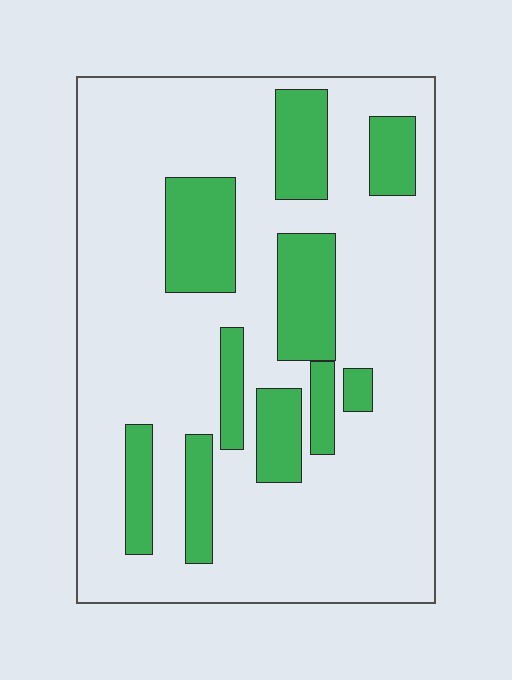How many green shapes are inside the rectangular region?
10.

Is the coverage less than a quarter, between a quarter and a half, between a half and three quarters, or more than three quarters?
Less than a quarter.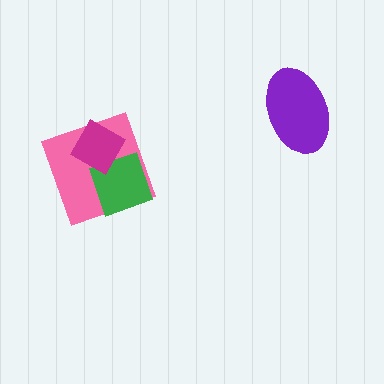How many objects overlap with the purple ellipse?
0 objects overlap with the purple ellipse.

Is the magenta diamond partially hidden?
No, no other shape covers it.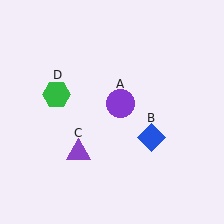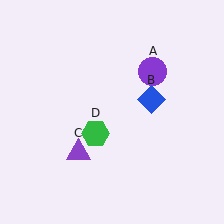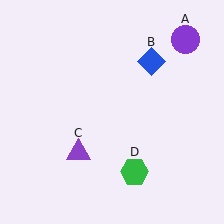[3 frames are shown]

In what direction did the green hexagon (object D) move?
The green hexagon (object D) moved down and to the right.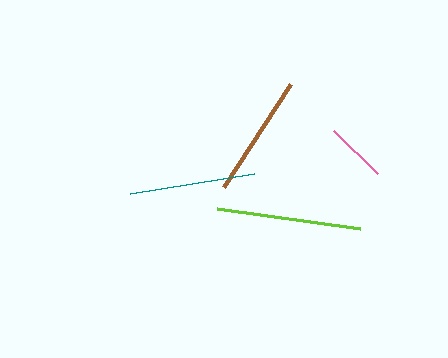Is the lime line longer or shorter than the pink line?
The lime line is longer than the pink line.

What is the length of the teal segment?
The teal segment is approximately 125 pixels long.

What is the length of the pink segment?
The pink segment is approximately 62 pixels long.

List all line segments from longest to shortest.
From longest to shortest: lime, teal, brown, pink.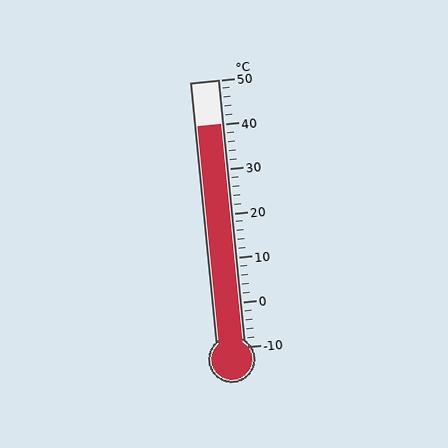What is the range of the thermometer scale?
The thermometer scale ranges from -10°C to 50°C.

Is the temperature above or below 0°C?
The temperature is above 0°C.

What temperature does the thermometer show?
The thermometer shows approximately 40°C.